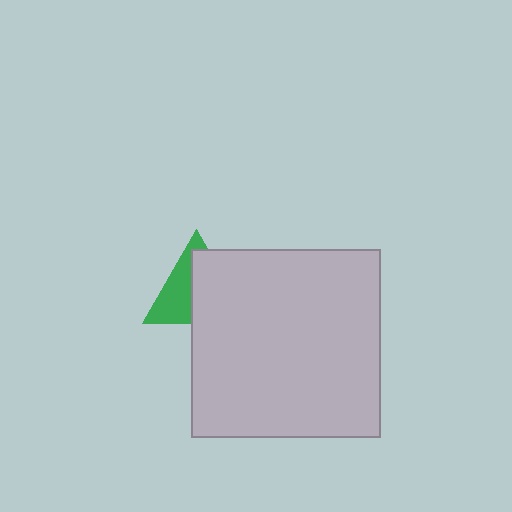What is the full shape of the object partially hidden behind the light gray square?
The partially hidden object is a green triangle.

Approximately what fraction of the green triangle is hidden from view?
Roughly 55% of the green triangle is hidden behind the light gray square.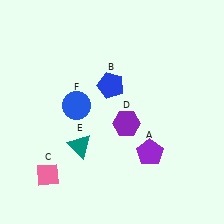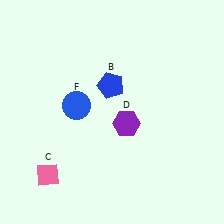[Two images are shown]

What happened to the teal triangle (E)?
The teal triangle (E) was removed in Image 2. It was in the bottom-left area of Image 1.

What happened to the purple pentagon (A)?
The purple pentagon (A) was removed in Image 2. It was in the bottom-right area of Image 1.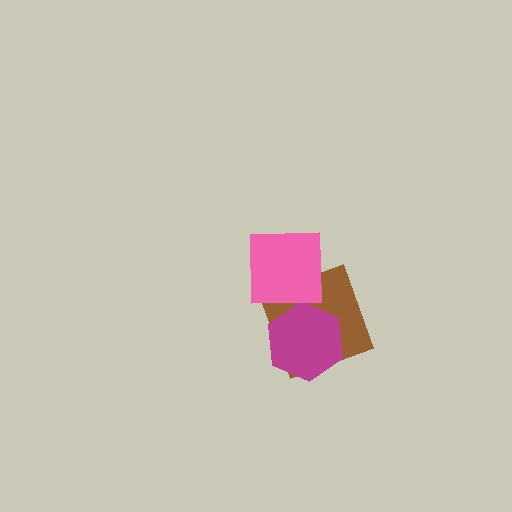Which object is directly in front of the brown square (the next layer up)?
The magenta hexagon is directly in front of the brown square.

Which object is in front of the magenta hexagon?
The pink square is in front of the magenta hexagon.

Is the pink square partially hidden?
No, no other shape covers it.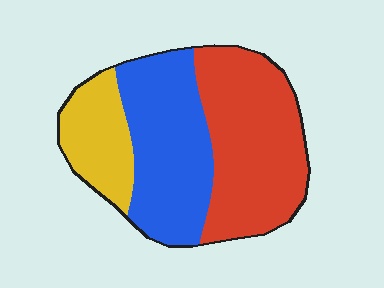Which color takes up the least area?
Yellow, at roughly 20%.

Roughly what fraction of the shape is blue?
Blue covers 37% of the shape.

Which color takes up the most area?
Red, at roughly 45%.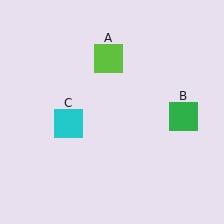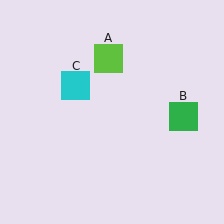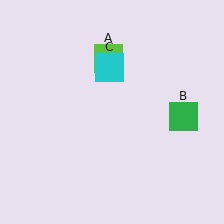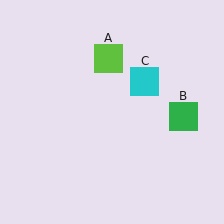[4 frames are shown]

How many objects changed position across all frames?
1 object changed position: cyan square (object C).